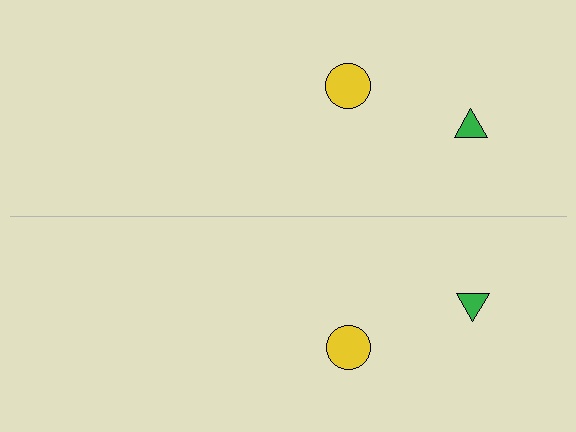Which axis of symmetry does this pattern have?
The pattern has a horizontal axis of symmetry running through the center of the image.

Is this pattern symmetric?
Yes, this pattern has bilateral (reflection) symmetry.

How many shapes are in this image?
There are 4 shapes in this image.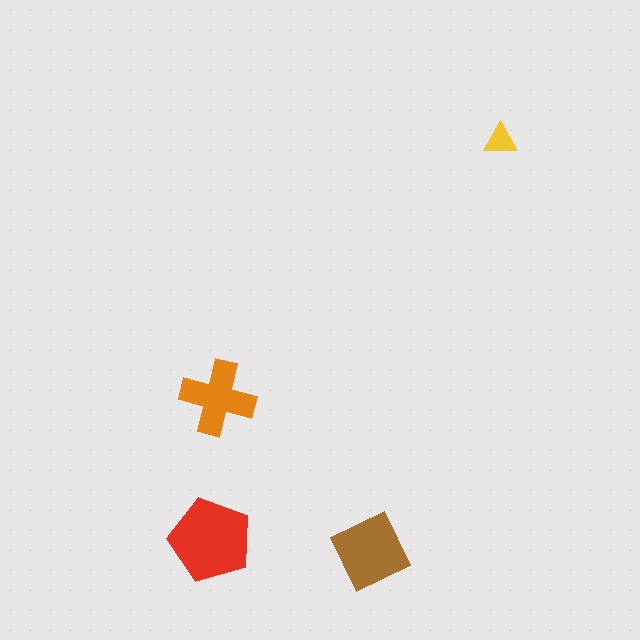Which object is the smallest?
The yellow triangle.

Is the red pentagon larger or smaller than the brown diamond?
Larger.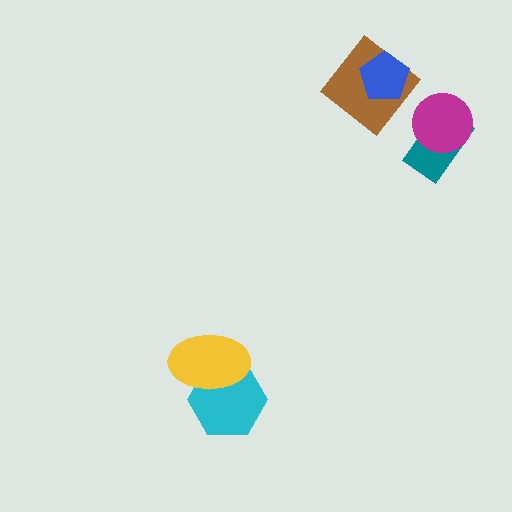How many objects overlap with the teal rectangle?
1 object overlaps with the teal rectangle.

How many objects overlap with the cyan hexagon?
1 object overlaps with the cyan hexagon.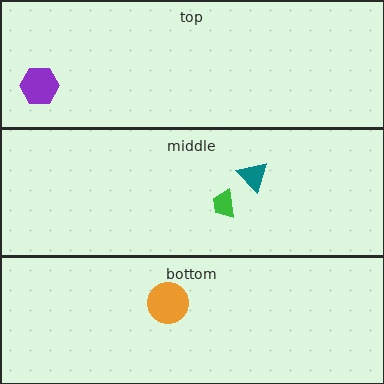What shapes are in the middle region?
The teal triangle, the green trapezoid.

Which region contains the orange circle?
The bottom region.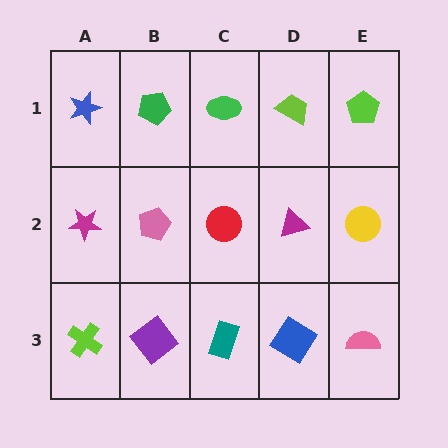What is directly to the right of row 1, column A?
A green pentagon.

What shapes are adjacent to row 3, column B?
A pink pentagon (row 2, column B), a lime cross (row 3, column A), a teal rectangle (row 3, column C).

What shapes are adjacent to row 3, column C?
A red circle (row 2, column C), a purple diamond (row 3, column B), a blue diamond (row 3, column D).